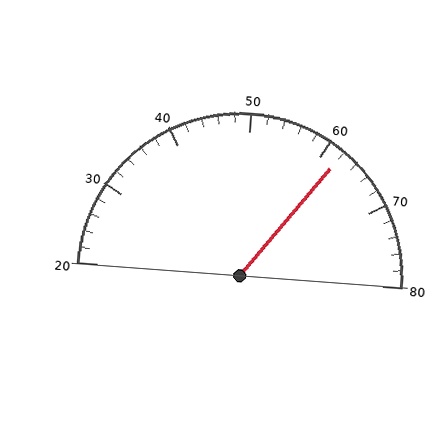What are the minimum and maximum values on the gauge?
The gauge ranges from 20 to 80.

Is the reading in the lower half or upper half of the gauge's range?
The reading is in the upper half of the range (20 to 80).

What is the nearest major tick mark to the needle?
The nearest major tick mark is 60.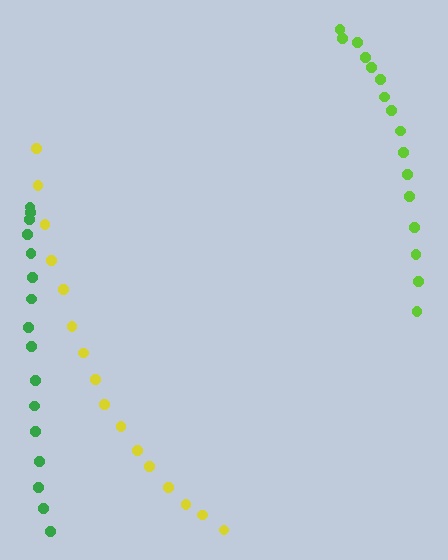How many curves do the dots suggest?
There are 3 distinct paths.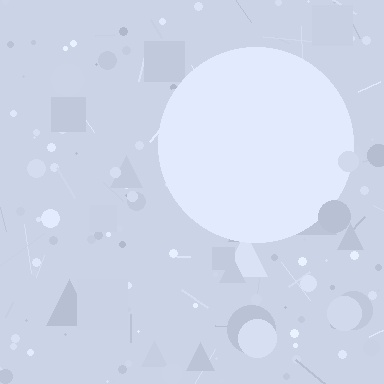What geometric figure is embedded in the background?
A circle is embedded in the background.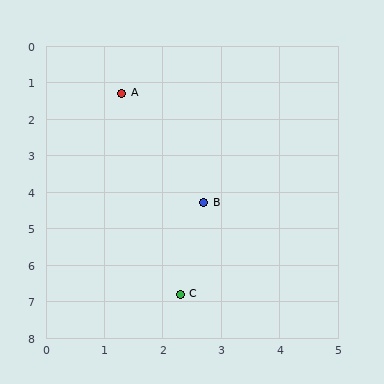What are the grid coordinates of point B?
Point B is at approximately (2.7, 4.3).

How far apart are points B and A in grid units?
Points B and A are about 3.3 grid units apart.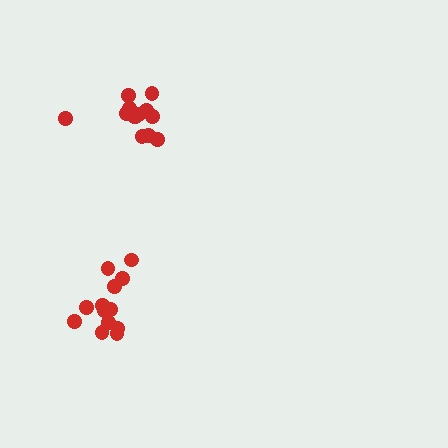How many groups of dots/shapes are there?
There are 2 groups.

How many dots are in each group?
Group 1: 13 dots, Group 2: 14 dots (27 total).